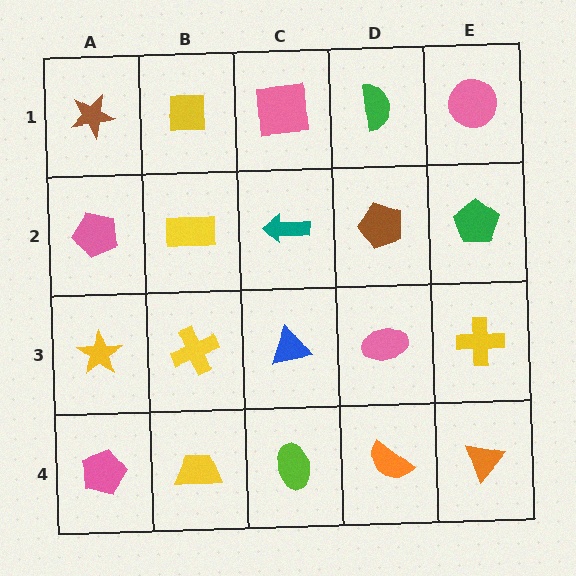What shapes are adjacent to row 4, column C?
A blue triangle (row 3, column C), a yellow trapezoid (row 4, column B), an orange semicircle (row 4, column D).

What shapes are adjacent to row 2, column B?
A yellow square (row 1, column B), a yellow cross (row 3, column B), a pink pentagon (row 2, column A), a teal arrow (row 2, column C).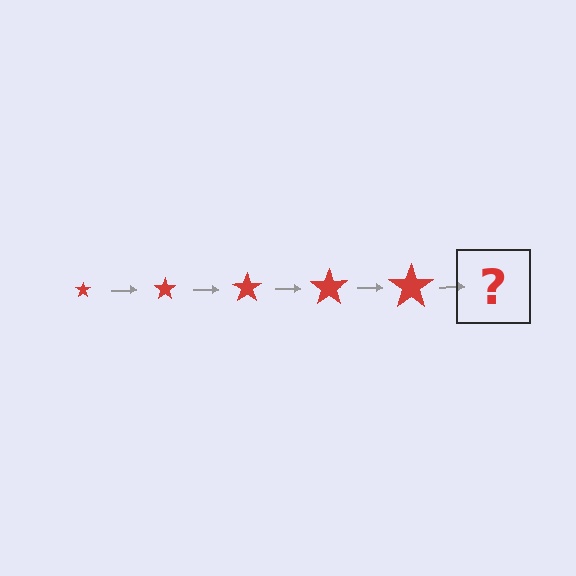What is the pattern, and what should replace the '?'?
The pattern is that the star gets progressively larger each step. The '?' should be a red star, larger than the previous one.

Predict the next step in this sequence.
The next step is a red star, larger than the previous one.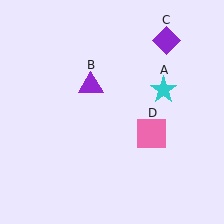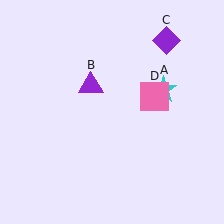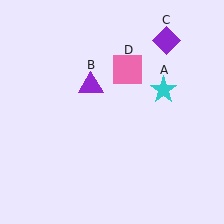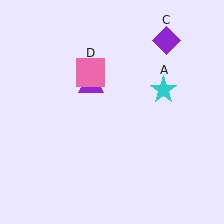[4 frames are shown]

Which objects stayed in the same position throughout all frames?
Cyan star (object A) and purple triangle (object B) and purple diamond (object C) remained stationary.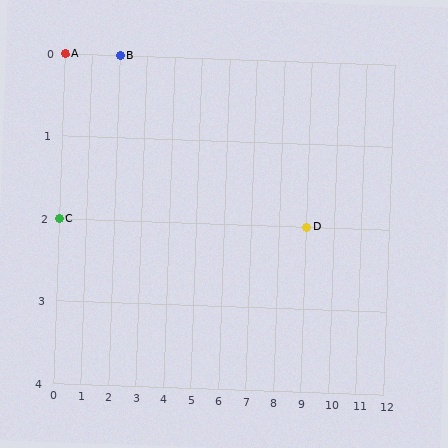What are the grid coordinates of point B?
Point B is at grid coordinates (2, 0).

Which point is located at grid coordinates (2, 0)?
Point B is at (2, 0).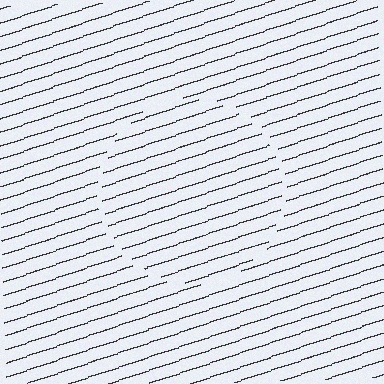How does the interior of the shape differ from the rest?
The interior of the shape contains the same grating, shifted by half a period — the contour is defined by the phase discontinuity where line-ends from the inner and outer gratings abut.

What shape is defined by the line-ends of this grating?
An illusory circle. The interior of the shape contains the same grating, shifted by half a period — the contour is defined by the phase discontinuity where line-ends from the inner and outer gratings abut.